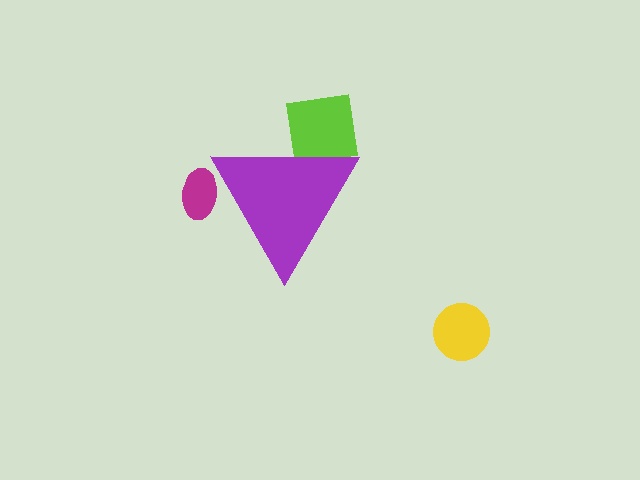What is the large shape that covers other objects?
A purple triangle.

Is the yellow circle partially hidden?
No, the yellow circle is fully visible.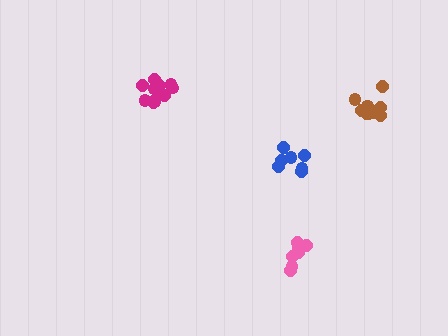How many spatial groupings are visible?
There are 4 spatial groupings.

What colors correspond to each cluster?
The clusters are colored: magenta, brown, blue, pink.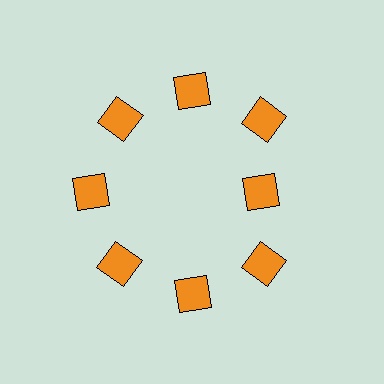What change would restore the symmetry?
The symmetry would be restored by moving it outward, back onto the ring so that all 8 squares sit at equal angles and equal distance from the center.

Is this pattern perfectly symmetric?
No. The 8 orange squares are arranged in a ring, but one element near the 3 o'clock position is pulled inward toward the center, breaking the 8-fold rotational symmetry.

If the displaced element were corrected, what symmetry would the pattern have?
It would have 8-fold rotational symmetry — the pattern would map onto itself every 45 degrees.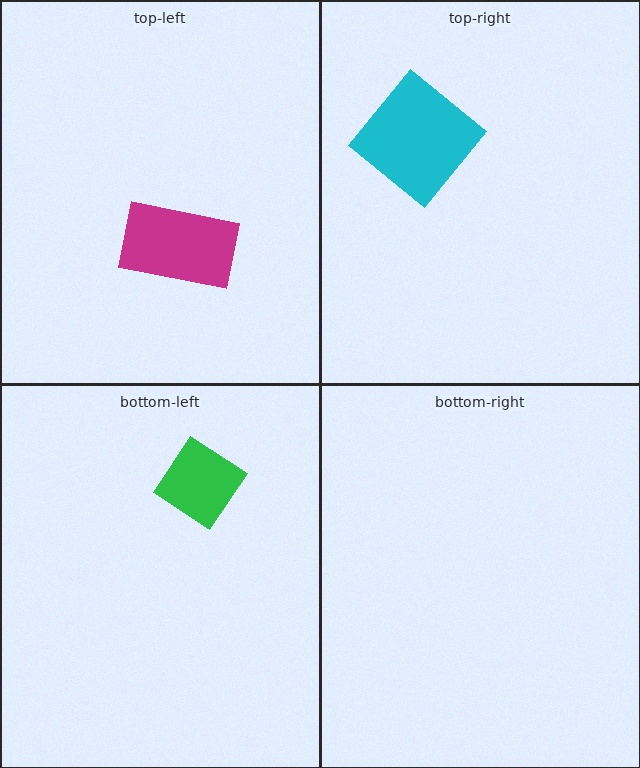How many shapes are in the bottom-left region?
1.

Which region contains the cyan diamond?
The top-right region.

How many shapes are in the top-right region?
1.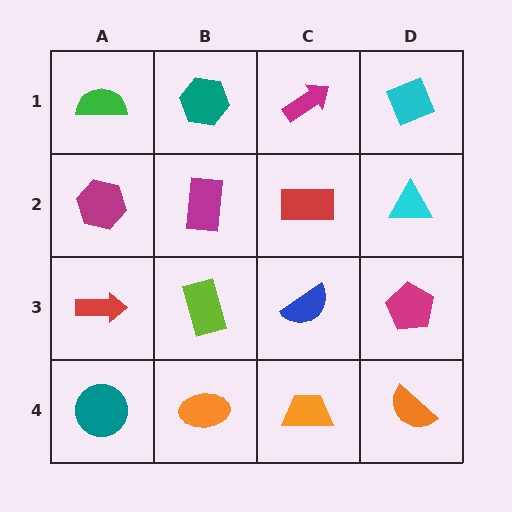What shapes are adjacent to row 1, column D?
A cyan triangle (row 2, column D), a magenta arrow (row 1, column C).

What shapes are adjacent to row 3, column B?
A magenta rectangle (row 2, column B), an orange ellipse (row 4, column B), a red arrow (row 3, column A), a blue semicircle (row 3, column C).